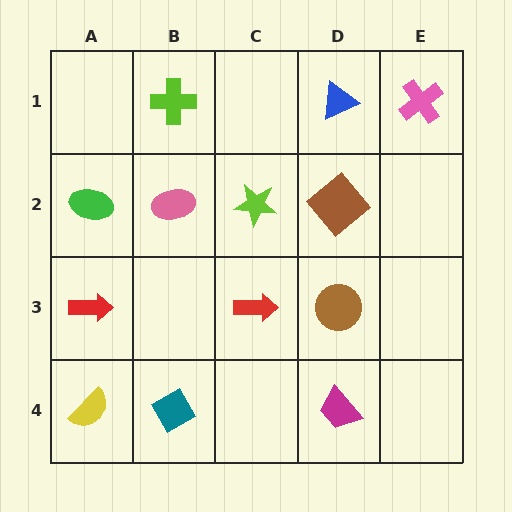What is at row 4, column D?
A magenta trapezoid.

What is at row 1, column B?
A lime cross.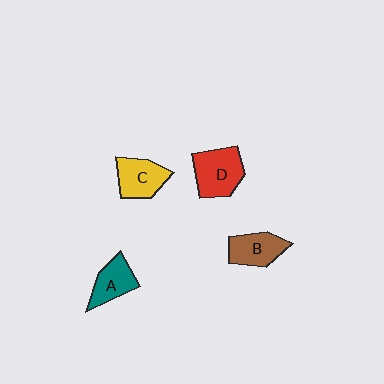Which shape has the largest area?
Shape D (red).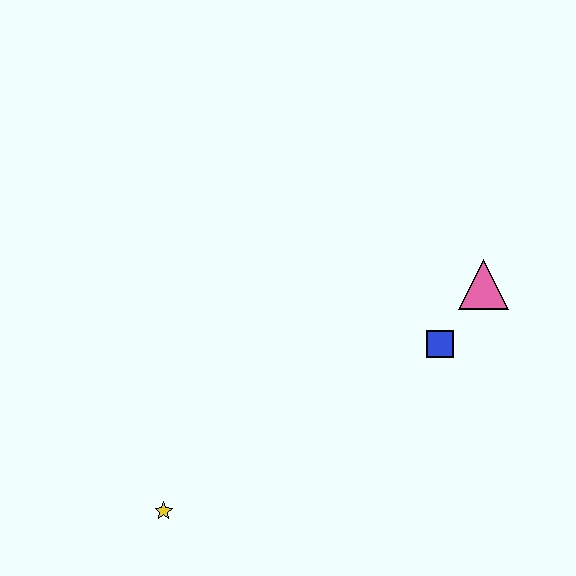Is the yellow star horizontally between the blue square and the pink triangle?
No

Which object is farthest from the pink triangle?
The yellow star is farthest from the pink triangle.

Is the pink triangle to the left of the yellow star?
No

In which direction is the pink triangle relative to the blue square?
The pink triangle is above the blue square.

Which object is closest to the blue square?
The pink triangle is closest to the blue square.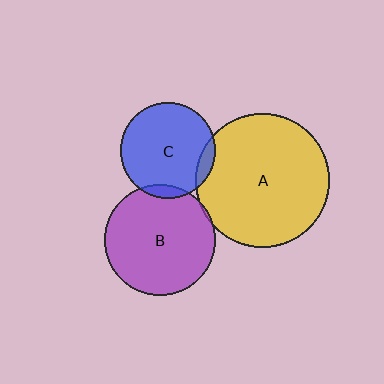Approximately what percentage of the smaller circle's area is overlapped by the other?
Approximately 10%.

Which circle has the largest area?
Circle A (yellow).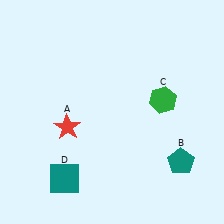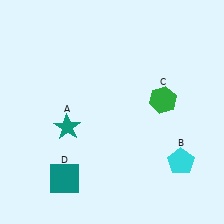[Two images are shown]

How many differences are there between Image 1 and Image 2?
There are 2 differences between the two images.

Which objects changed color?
A changed from red to teal. B changed from teal to cyan.